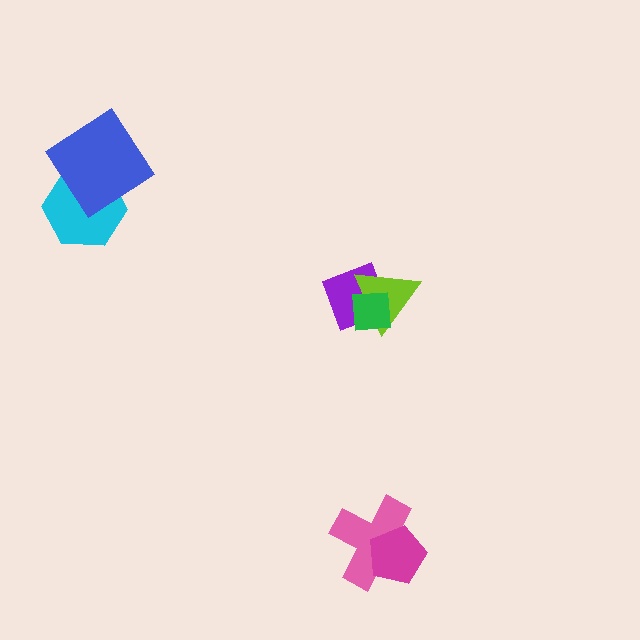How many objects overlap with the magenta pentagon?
1 object overlaps with the magenta pentagon.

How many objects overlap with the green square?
2 objects overlap with the green square.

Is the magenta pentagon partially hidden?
No, no other shape covers it.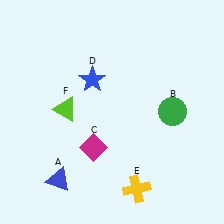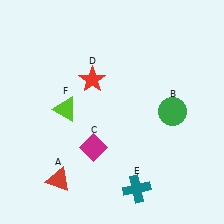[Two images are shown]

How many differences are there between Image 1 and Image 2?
There are 3 differences between the two images.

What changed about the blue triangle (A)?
In Image 1, A is blue. In Image 2, it changed to red.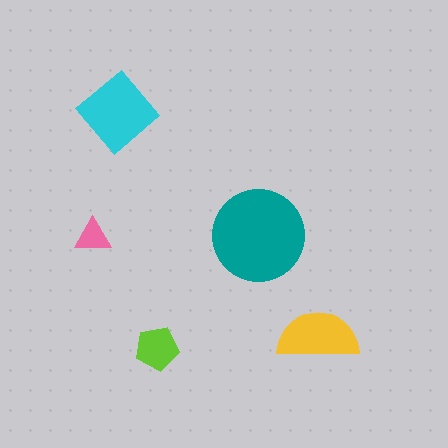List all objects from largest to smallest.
The teal circle, the cyan diamond, the yellow semicircle, the lime pentagon, the pink triangle.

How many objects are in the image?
There are 5 objects in the image.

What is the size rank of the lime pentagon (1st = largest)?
4th.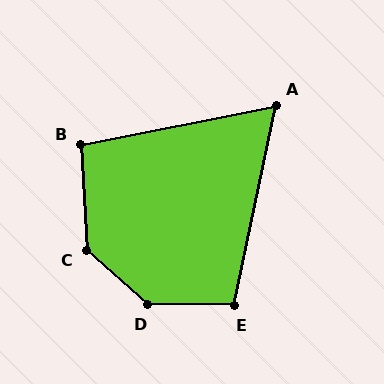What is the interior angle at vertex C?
Approximately 134 degrees (obtuse).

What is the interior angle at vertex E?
Approximately 101 degrees (obtuse).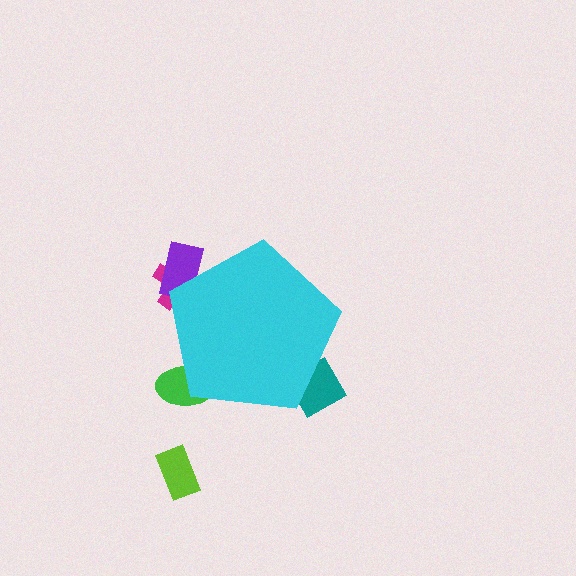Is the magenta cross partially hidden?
Yes, the magenta cross is partially hidden behind the cyan pentagon.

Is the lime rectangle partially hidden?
No, the lime rectangle is fully visible.